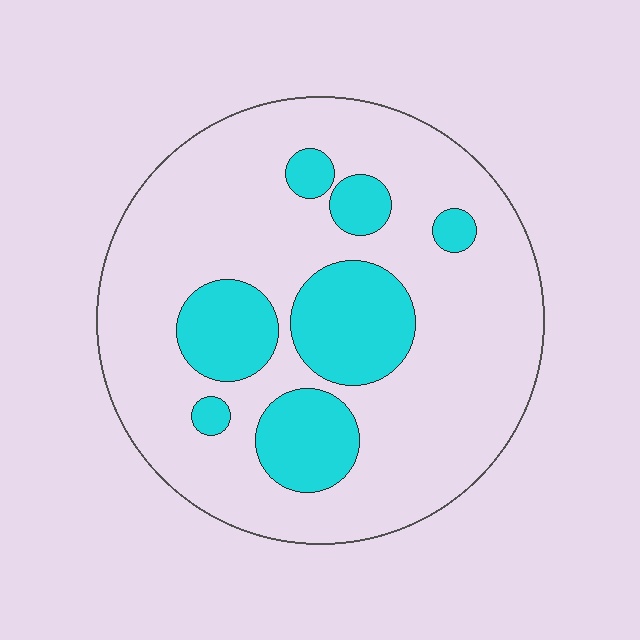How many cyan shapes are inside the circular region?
7.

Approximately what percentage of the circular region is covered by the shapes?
Approximately 25%.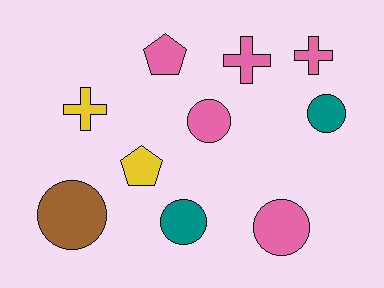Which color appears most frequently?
Pink, with 5 objects.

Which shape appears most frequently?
Circle, with 5 objects.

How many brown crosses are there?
There are no brown crosses.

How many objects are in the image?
There are 10 objects.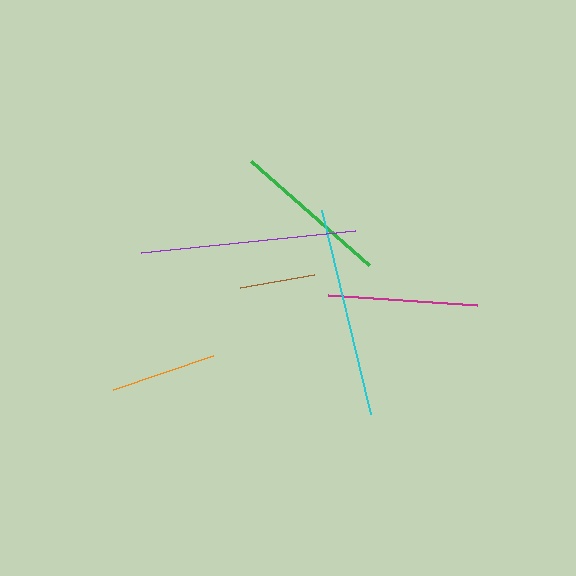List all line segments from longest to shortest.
From longest to shortest: purple, cyan, green, magenta, orange, brown.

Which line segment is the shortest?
The brown line is the shortest at approximately 75 pixels.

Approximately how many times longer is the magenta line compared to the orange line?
The magenta line is approximately 1.4 times the length of the orange line.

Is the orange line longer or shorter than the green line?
The green line is longer than the orange line.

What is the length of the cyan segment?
The cyan segment is approximately 211 pixels long.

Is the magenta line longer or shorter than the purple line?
The purple line is longer than the magenta line.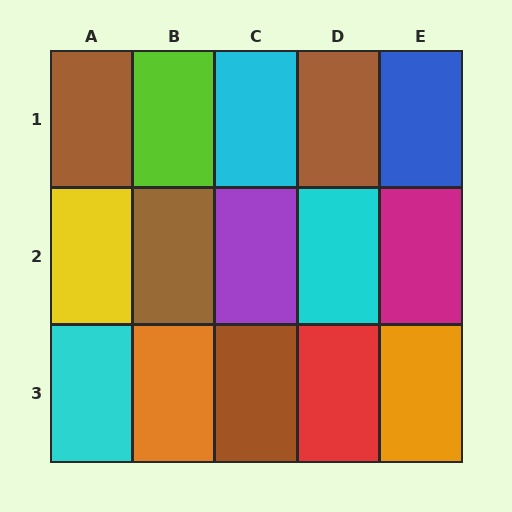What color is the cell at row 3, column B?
Orange.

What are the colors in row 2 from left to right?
Yellow, brown, purple, cyan, magenta.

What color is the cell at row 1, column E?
Blue.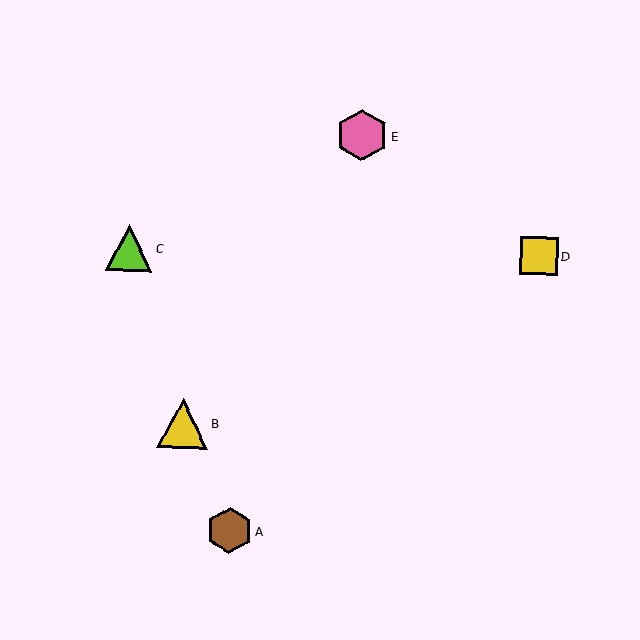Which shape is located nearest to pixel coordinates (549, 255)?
The yellow square (labeled D) at (539, 256) is nearest to that location.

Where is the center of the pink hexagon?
The center of the pink hexagon is at (362, 135).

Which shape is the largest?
The pink hexagon (labeled E) is the largest.